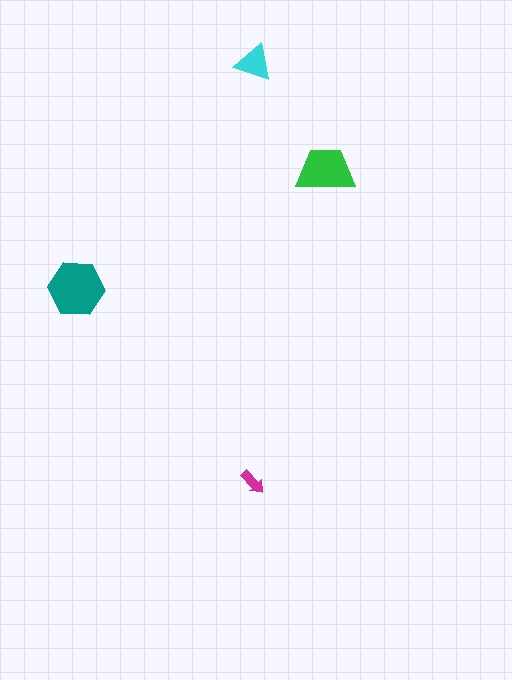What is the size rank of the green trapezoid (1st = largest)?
2nd.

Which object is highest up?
The cyan triangle is topmost.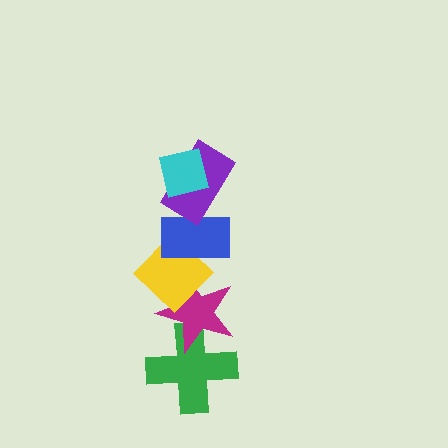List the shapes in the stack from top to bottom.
From top to bottom: the cyan square, the purple rectangle, the blue rectangle, the yellow diamond, the magenta star, the green cross.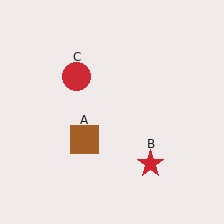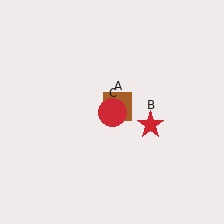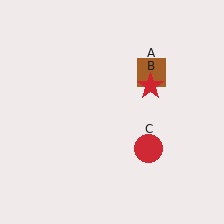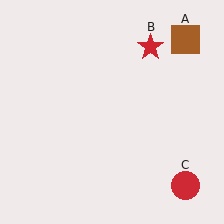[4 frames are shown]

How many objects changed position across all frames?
3 objects changed position: brown square (object A), red star (object B), red circle (object C).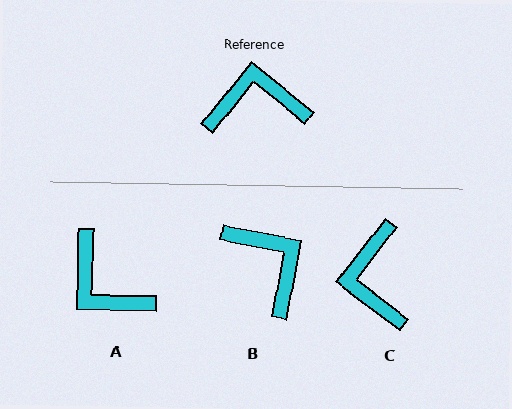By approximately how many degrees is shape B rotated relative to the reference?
Approximately 62 degrees clockwise.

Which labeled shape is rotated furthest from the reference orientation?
A, about 128 degrees away.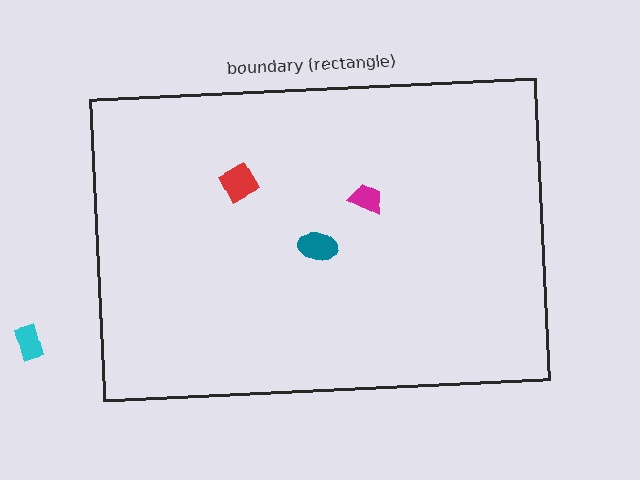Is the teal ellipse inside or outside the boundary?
Inside.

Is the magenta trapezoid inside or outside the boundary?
Inside.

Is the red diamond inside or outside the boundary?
Inside.